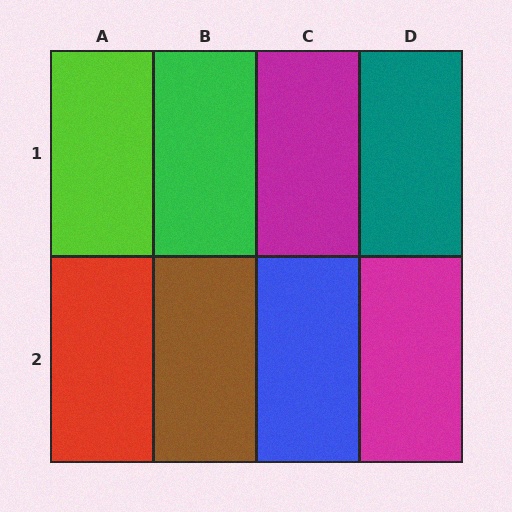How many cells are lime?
1 cell is lime.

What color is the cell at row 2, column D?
Magenta.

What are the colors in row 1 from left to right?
Lime, green, magenta, teal.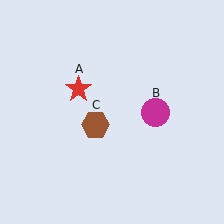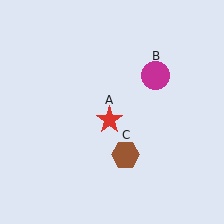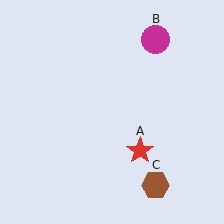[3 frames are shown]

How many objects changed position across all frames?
3 objects changed position: red star (object A), magenta circle (object B), brown hexagon (object C).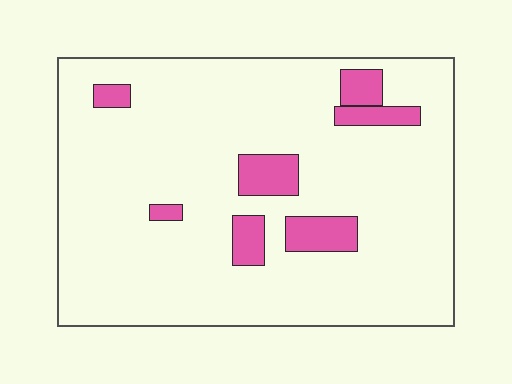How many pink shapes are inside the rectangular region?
7.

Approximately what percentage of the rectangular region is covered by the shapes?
Approximately 10%.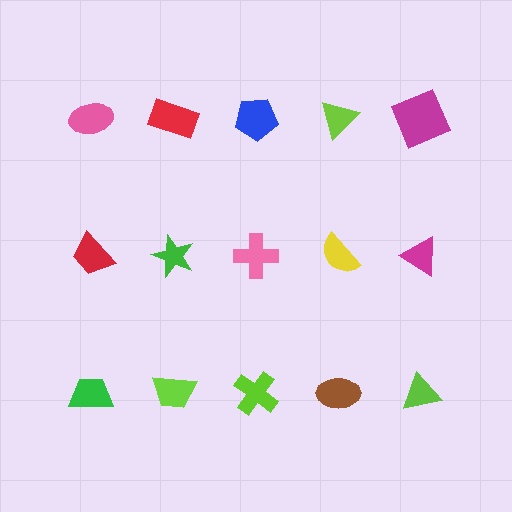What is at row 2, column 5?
A magenta triangle.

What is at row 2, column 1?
A red trapezoid.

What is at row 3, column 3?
A lime cross.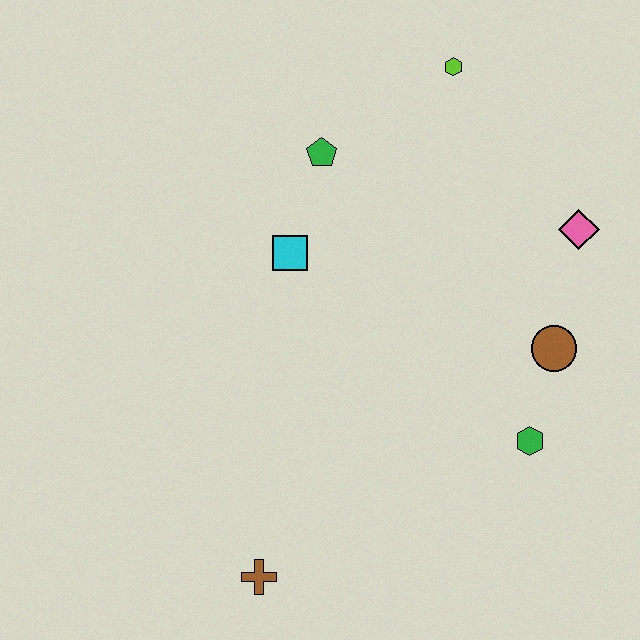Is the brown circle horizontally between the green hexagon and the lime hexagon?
No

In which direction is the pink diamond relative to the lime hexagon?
The pink diamond is below the lime hexagon.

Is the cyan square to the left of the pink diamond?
Yes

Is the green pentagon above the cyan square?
Yes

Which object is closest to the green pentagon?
The cyan square is closest to the green pentagon.